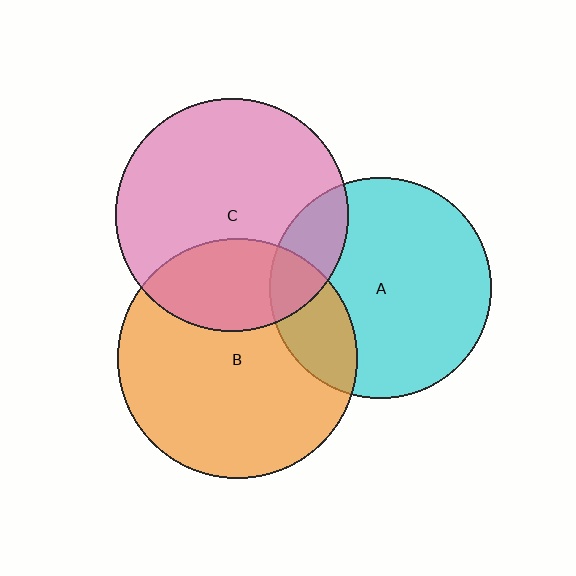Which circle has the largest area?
Circle B (orange).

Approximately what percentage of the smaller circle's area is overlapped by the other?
Approximately 30%.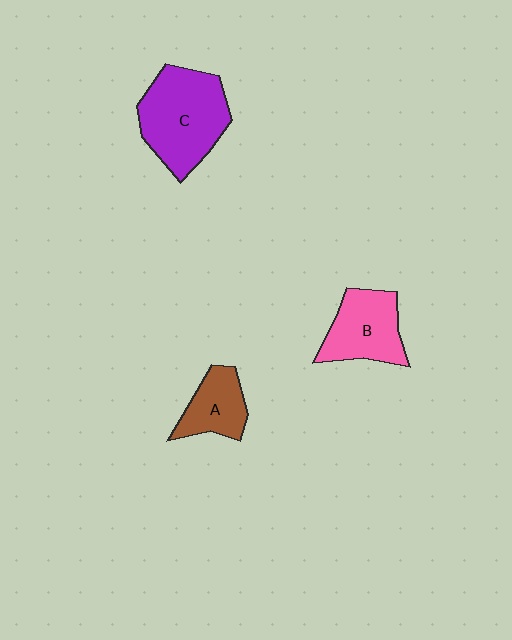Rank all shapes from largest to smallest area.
From largest to smallest: C (purple), B (pink), A (brown).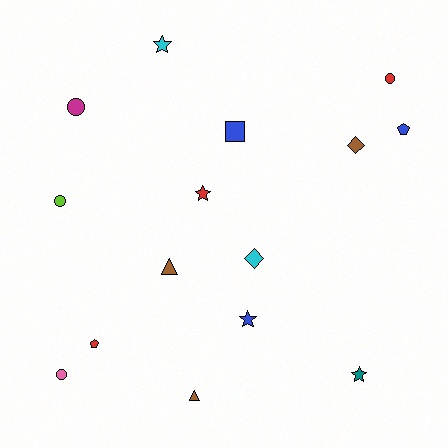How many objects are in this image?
There are 15 objects.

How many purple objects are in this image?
There are no purple objects.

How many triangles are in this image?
There are 2 triangles.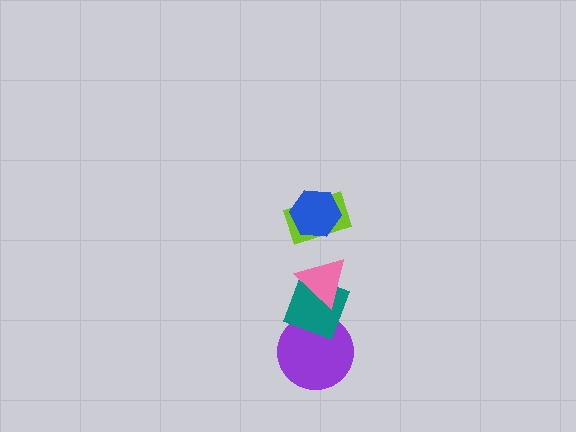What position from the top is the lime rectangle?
The lime rectangle is 2nd from the top.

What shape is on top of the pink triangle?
The lime rectangle is on top of the pink triangle.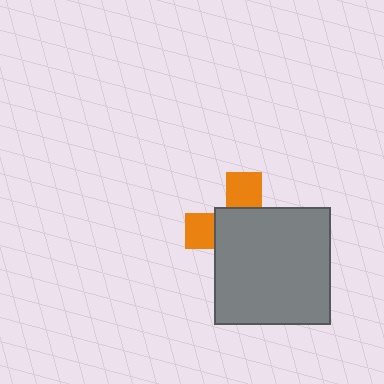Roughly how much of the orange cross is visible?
A small part of it is visible (roughly 32%).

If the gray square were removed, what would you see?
You would see the complete orange cross.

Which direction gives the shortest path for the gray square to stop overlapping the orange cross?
Moving toward the lower-right gives the shortest separation.